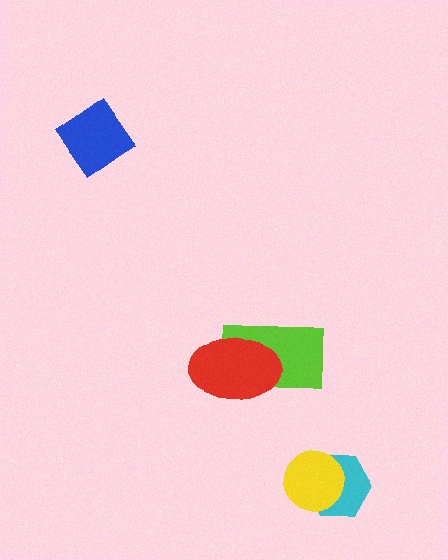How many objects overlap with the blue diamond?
0 objects overlap with the blue diamond.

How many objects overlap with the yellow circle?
1 object overlaps with the yellow circle.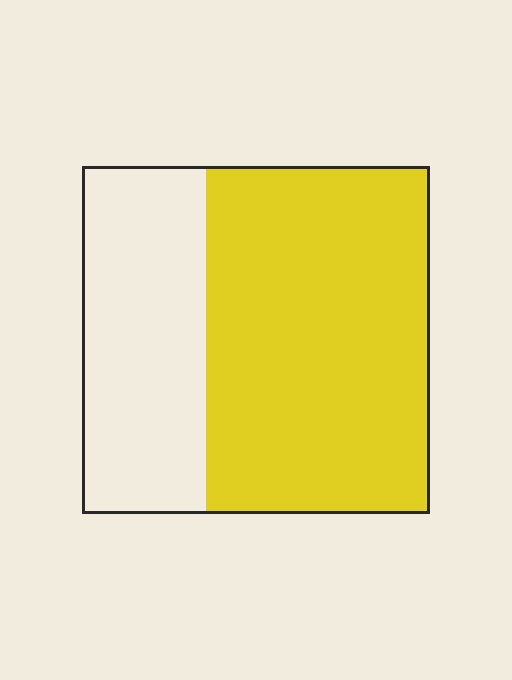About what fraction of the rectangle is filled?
About five eighths (5/8).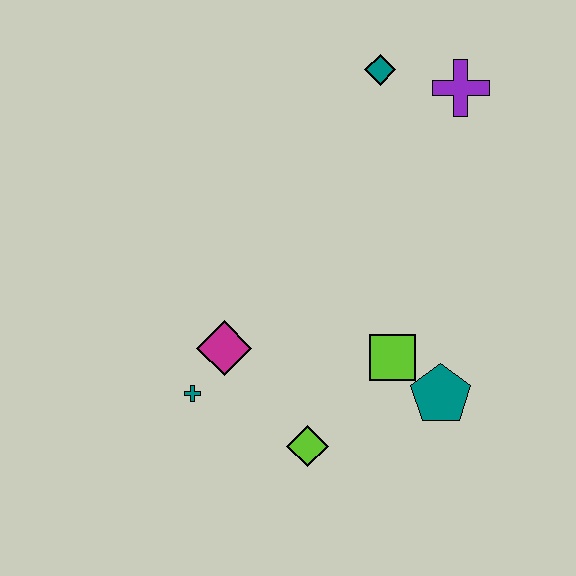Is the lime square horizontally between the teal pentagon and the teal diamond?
Yes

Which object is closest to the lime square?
The teal pentagon is closest to the lime square.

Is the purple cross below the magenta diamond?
No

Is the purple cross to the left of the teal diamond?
No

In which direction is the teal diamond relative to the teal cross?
The teal diamond is above the teal cross.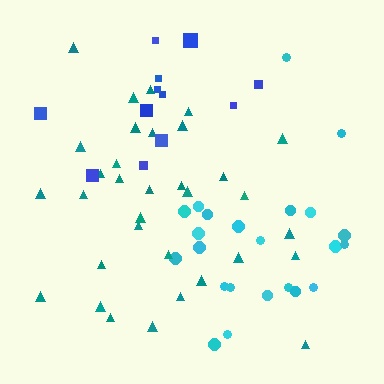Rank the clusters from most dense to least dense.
teal, cyan, blue.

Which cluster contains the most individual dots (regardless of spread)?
Teal (33).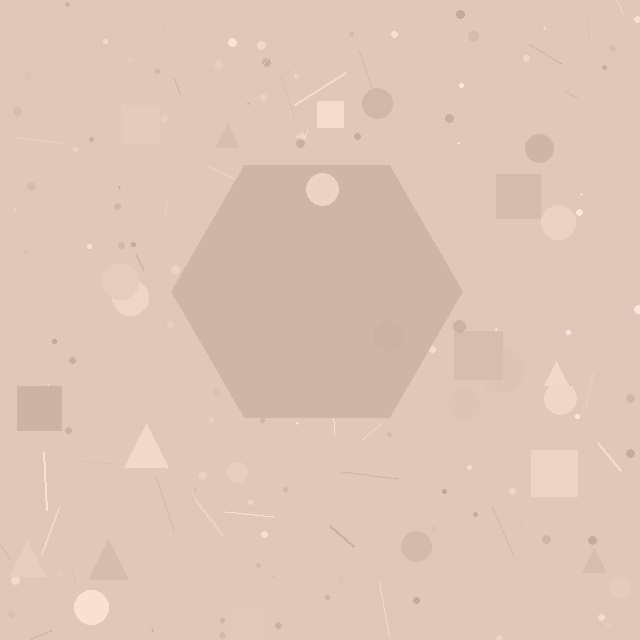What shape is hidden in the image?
A hexagon is hidden in the image.